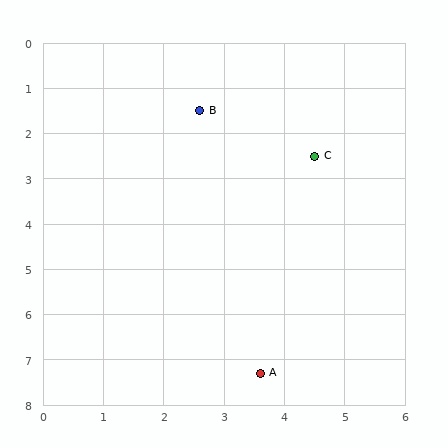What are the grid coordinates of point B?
Point B is at approximately (2.6, 1.5).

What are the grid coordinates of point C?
Point C is at approximately (4.5, 2.5).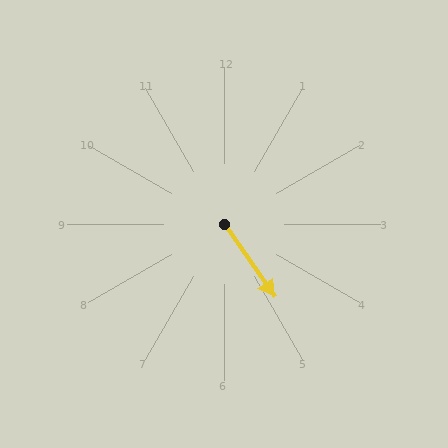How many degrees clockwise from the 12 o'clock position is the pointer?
Approximately 145 degrees.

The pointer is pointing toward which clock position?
Roughly 5 o'clock.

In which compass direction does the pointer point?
Southeast.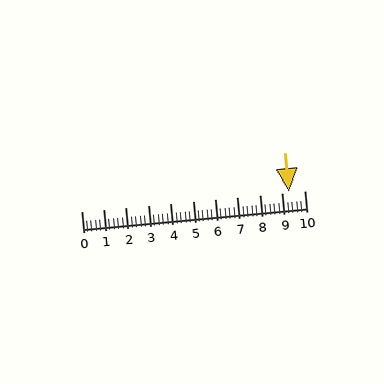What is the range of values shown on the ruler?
The ruler shows values from 0 to 10.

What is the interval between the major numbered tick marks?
The major tick marks are spaced 1 units apart.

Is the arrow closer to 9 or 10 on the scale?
The arrow is closer to 9.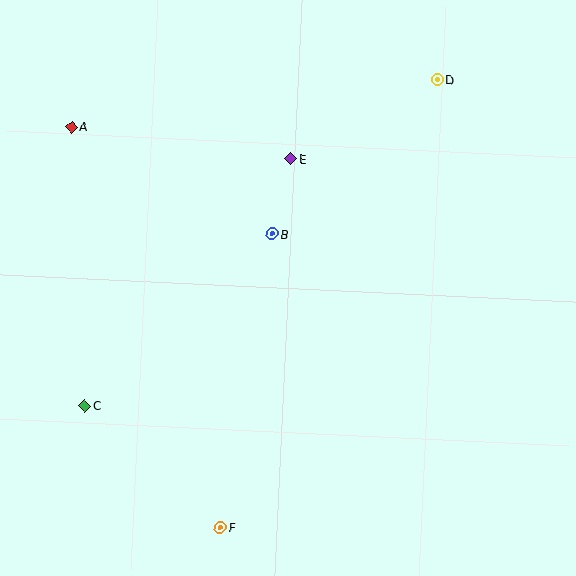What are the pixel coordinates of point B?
Point B is at (272, 234).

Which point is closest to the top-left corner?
Point A is closest to the top-left corner.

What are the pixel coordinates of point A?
Point A is at (71, 127).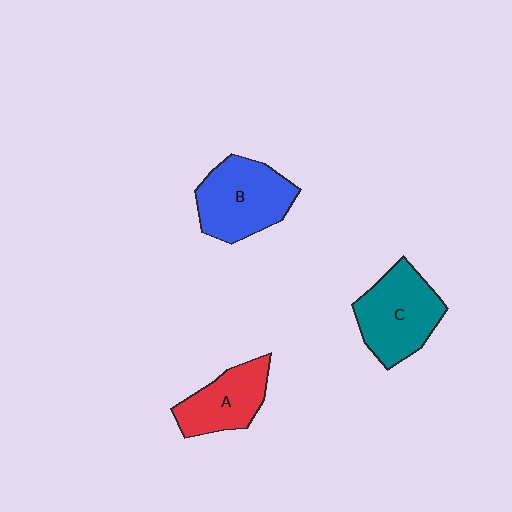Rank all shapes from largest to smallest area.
From largest to smallest: B (blue), C (teal), A (red).